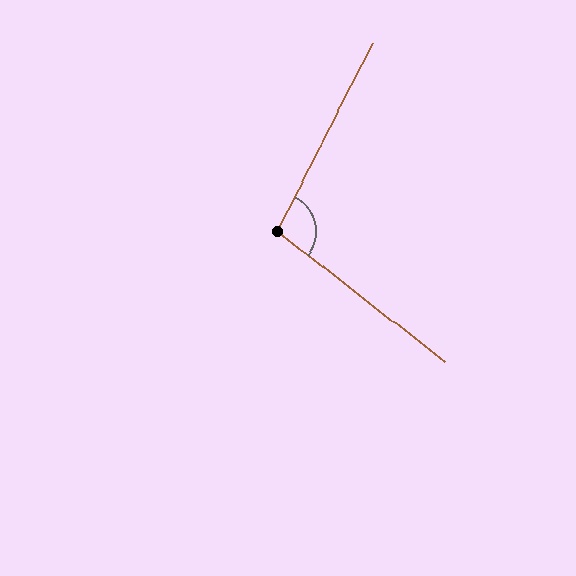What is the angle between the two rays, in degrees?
Approximately 101 degrees.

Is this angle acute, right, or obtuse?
It is obtuse.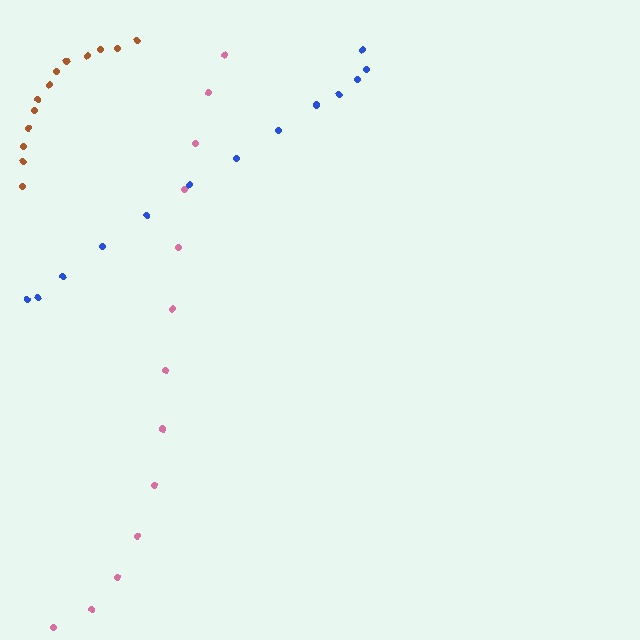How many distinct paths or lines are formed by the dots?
There are 3 distinct paths.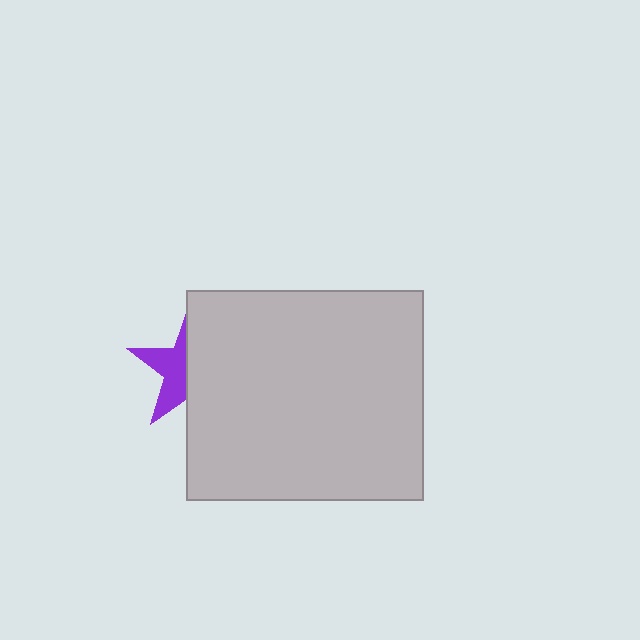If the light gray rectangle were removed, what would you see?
You would see the complete purple star.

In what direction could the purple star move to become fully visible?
The purple star could move left. That would shift it out from behind the light gray rectangle entirely.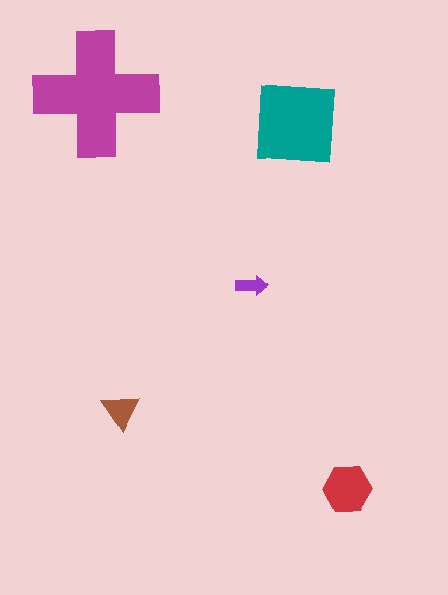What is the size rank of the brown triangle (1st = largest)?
4th.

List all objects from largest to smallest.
The magenta cross, the teal square, the red hexagon, the brown triangle, the purple arrow.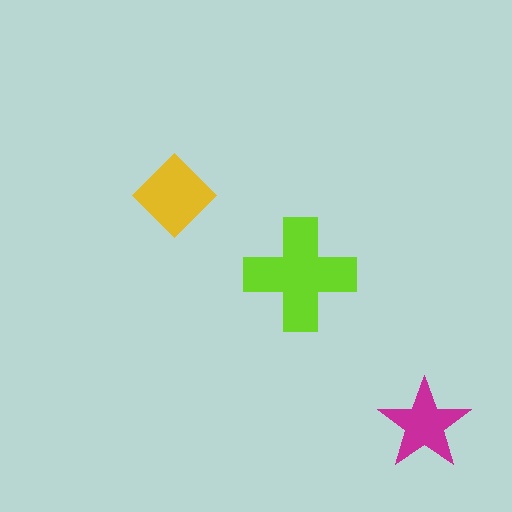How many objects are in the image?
There are 3 objects in the image.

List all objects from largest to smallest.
The lime cross, the yellow diamond, the magenta star.